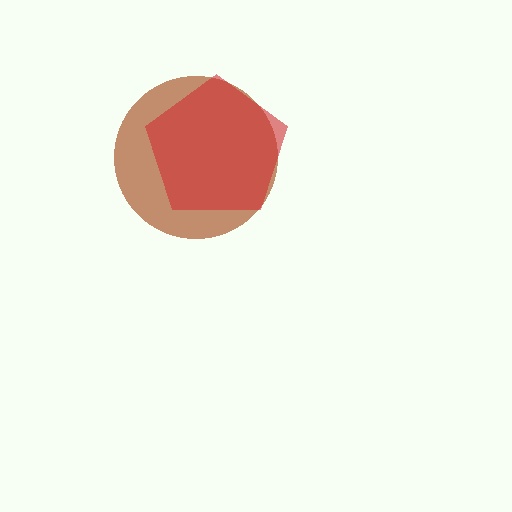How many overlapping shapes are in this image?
There are 2 overlapping shapes in the image.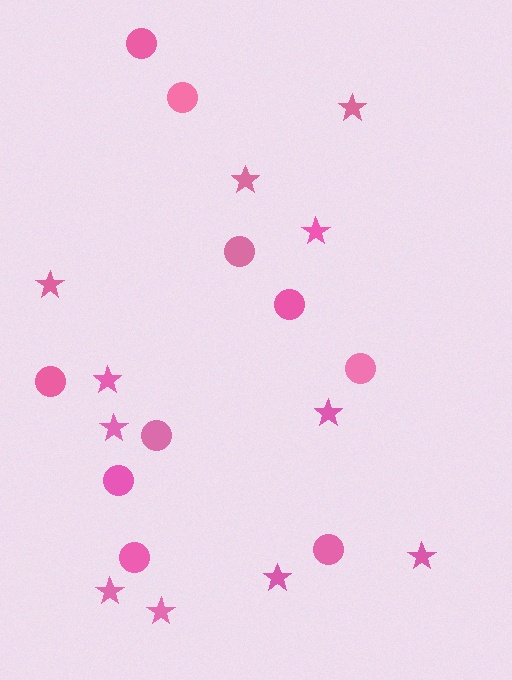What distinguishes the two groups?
There are 2 groups: one group of stars (11) and one group of circles (10).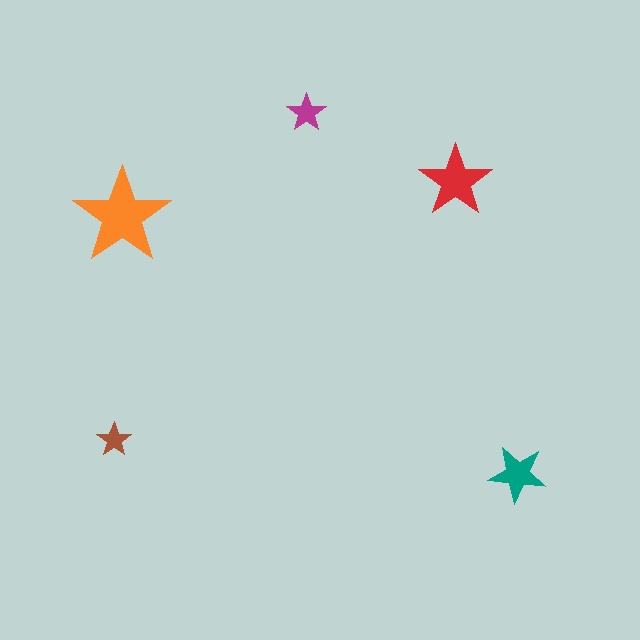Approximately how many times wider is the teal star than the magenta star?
About 1.5 times wider.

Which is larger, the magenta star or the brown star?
The magenta one.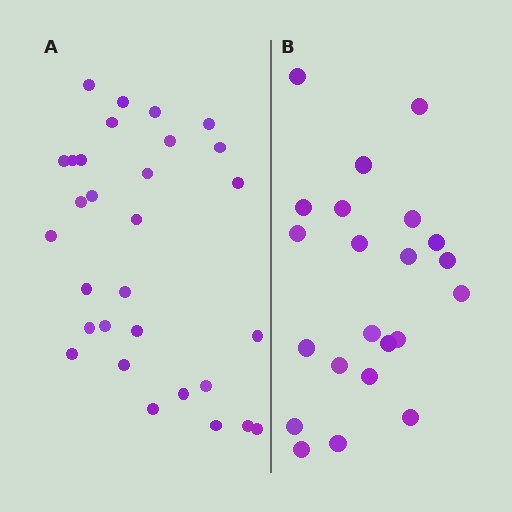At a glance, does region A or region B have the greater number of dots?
Region A (the left region) has more dots.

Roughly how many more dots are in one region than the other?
Region A has roughly 8 or so more dots than region B.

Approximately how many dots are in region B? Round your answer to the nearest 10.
About 20 dots. (The exact count is 22, which rounds to 20.)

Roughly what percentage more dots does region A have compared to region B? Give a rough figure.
About 35% more.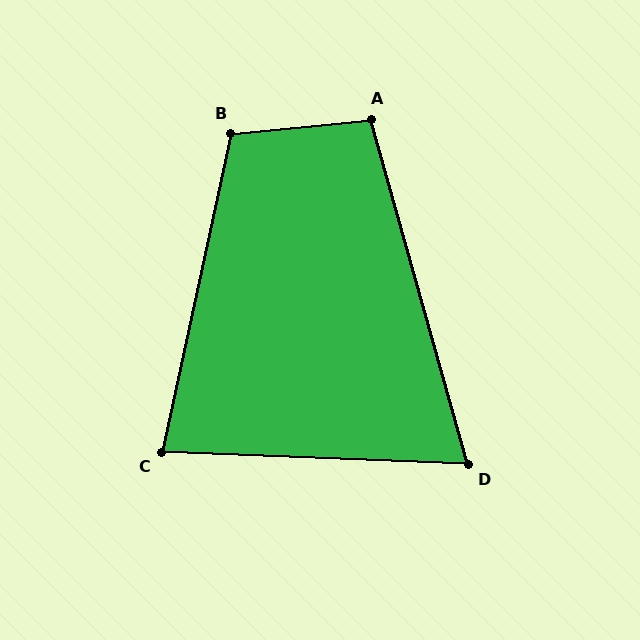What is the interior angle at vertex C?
Approximately 80 degrees (acute).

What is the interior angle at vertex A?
Approximately 100 degrees (obtuse).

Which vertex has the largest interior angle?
B, at approximately 108 degrees.